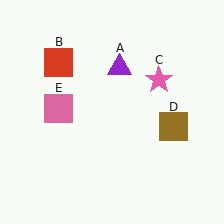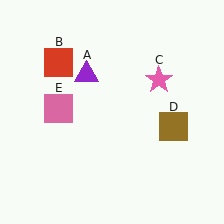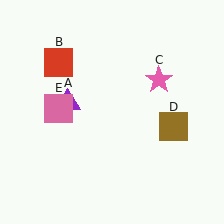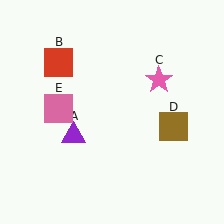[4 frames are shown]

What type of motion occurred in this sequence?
The purple triangle (object A) rotated counterclockwise around the center of the scene.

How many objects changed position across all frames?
1 object changed position: purple triangle (object A).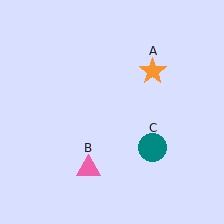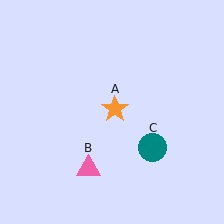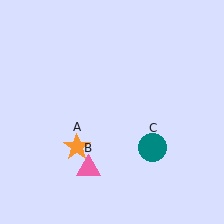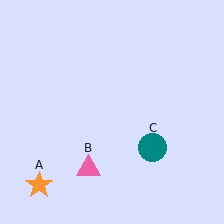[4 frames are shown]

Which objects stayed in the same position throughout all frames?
Pink triangle (object B) and teal circle (object C) remained stationary.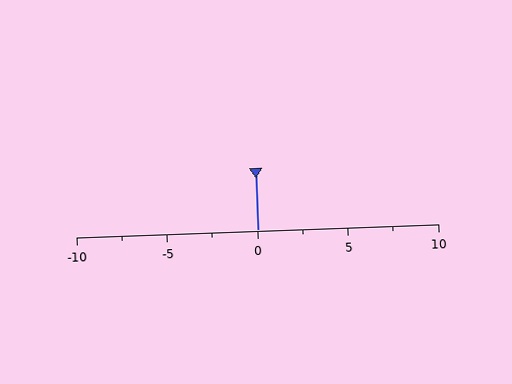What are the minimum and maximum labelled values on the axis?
The axis runs from -10 to 10.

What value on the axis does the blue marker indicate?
The marker indicates approximately 0.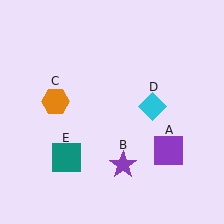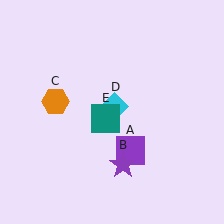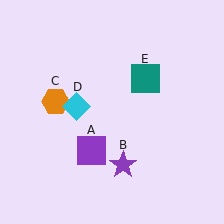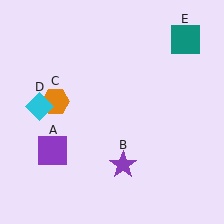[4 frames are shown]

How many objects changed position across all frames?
3 objects changed position: purple square (object A), cyan diamond (object D), teal square (object E).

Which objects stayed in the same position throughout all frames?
Purple star (object B) and orange hexagon (object C) remained stationary.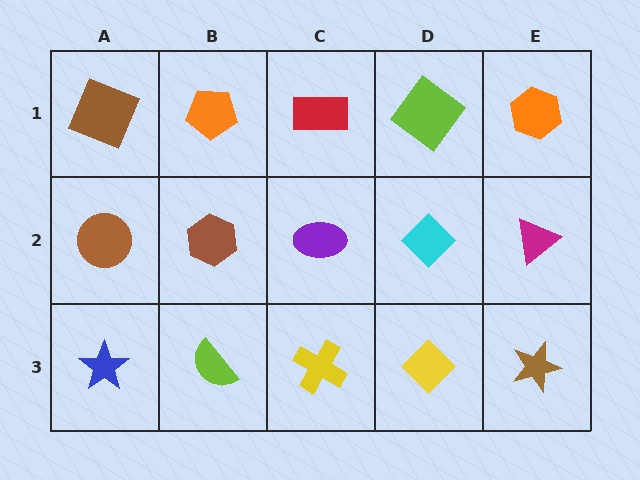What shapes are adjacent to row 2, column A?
A brown square (row 1, column A), a blue star (row 3, column A), a brown hexagon (row 2, column B).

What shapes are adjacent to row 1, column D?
A cyan diamond (row 2, column D), a red rectangle (row 1, column C), an orange hexagon (row 1, column E).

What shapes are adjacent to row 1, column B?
A brown hexagon (row 2, column B), a brown square (row 1, column A), a red rectangle (row 1, column C).